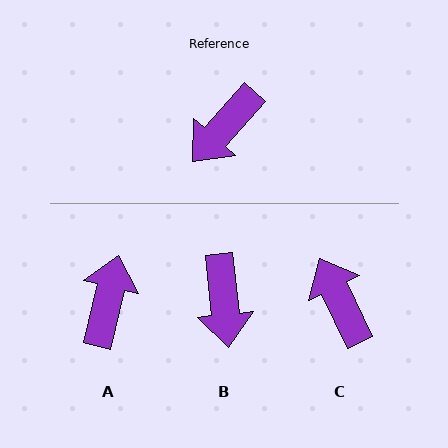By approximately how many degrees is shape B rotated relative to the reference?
Approximately 48 degrees counter-clockwise.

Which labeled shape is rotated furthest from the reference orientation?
A, about 152 degrees away.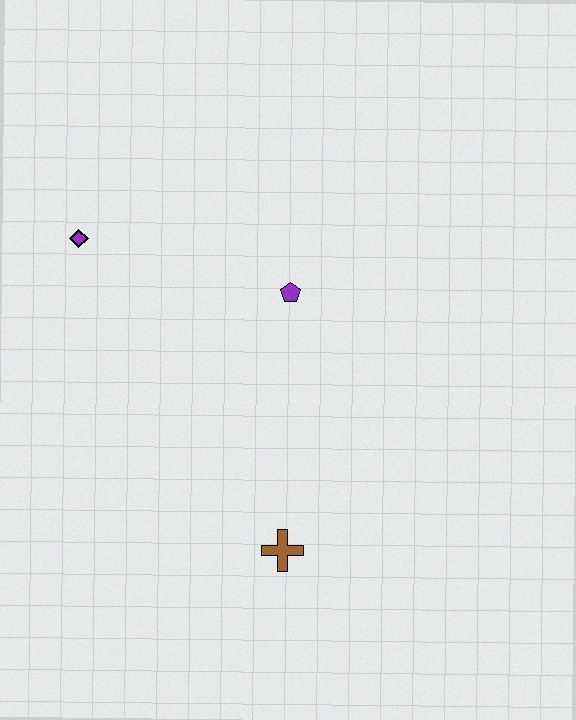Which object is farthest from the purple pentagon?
The brown cross is farthest from the purple pentagon.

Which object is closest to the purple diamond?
The purple pentagon is closest to the purple diamond.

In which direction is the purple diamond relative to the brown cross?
The purple diamond is above the brown cross.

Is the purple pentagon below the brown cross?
No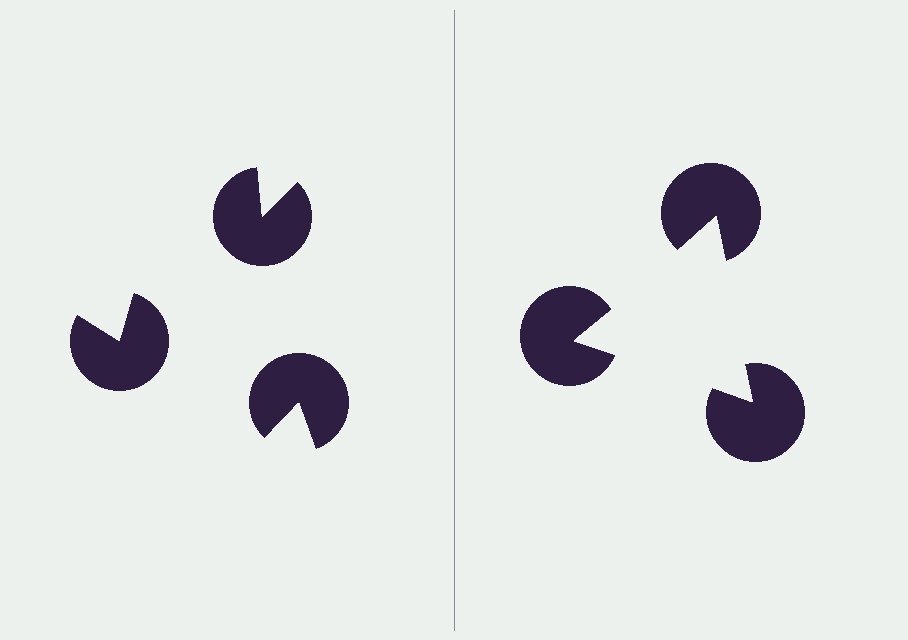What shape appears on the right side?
An illusory triangle.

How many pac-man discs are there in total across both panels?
6 — 3 on each side.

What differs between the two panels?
The pac-man discs are positioned identically on both sides; only the wedge orientations differ. On the right they align to a triangle; on the left they are misaligned.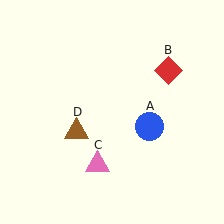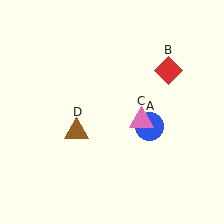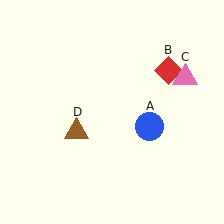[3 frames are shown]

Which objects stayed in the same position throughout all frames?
Blue circle (object A) and red diamond (object B) and brown triangle (object D) remained stationary.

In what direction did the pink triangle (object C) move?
The pink triangle (object C) moved up and to the right.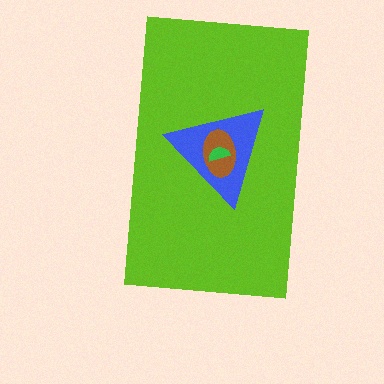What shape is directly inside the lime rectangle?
The blue triangle.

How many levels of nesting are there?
4.